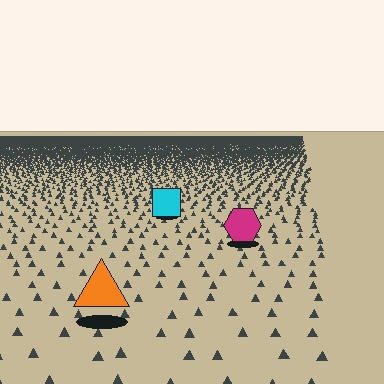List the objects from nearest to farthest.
From nearest to farthest: the orange triangle, the magenta hexagon, the cyan square.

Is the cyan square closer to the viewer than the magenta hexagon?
No. The magenta hexagon is closer — you can tell from the texture gradient: the ground texture is coarser near it.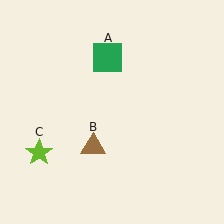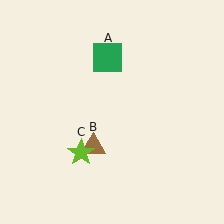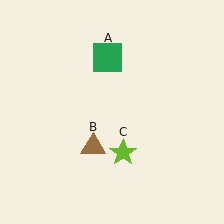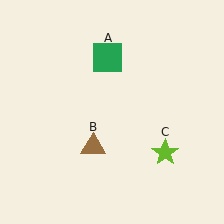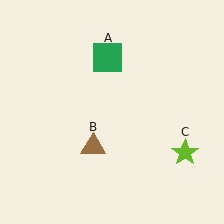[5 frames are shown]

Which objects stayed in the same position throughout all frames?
Green square (object A) and brown triangle (object B) remained stationary.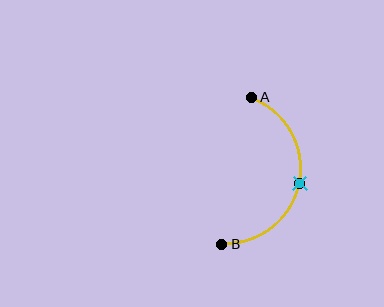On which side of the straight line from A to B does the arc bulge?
The arc bulges to the right of the straight line connecting A and B.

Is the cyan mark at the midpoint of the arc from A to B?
Yes. The cyan mark lies on the arc at equal arc-length from both A and B — it is the arc midpoint.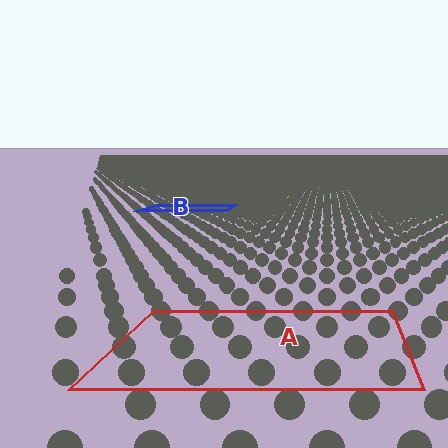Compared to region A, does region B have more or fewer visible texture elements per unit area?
Region B has more texture elements per unit area — they are packed more densely because it is farther away.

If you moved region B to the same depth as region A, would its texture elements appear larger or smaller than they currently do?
They would appear larger. At a closer depth, the same texture elements are projected at a bigger on-screen size.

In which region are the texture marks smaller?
The texture marks are smaller in region B, because it is farther away.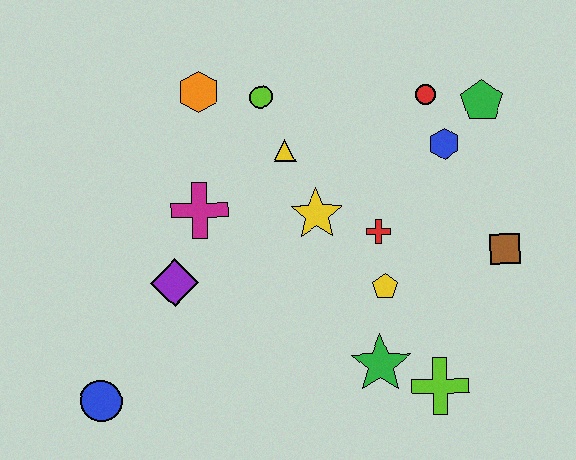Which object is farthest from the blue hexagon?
The blue circle is farthest from the blue hexagon.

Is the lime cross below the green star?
Yes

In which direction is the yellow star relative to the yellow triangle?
The yellow star is below the yellow triangle.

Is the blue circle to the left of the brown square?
Yes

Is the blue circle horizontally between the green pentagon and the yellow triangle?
No